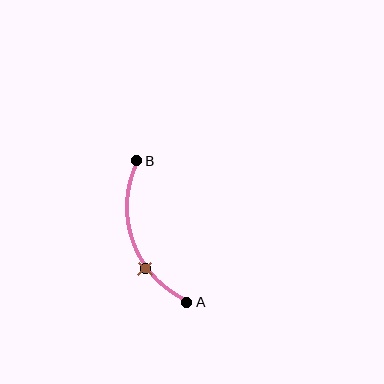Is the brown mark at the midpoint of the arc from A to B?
No. The brown mark lies on the arc but is closer to endpoint A. The arc midpoint would be at the point on the curve equidistant along the arc from both A and B.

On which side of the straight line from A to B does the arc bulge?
The arc bulges to the left of the straight line connecting A and B.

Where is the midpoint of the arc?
The arc midpoint is the point on the curve farthest from the straight line joining A and B. It sits to the left of that line.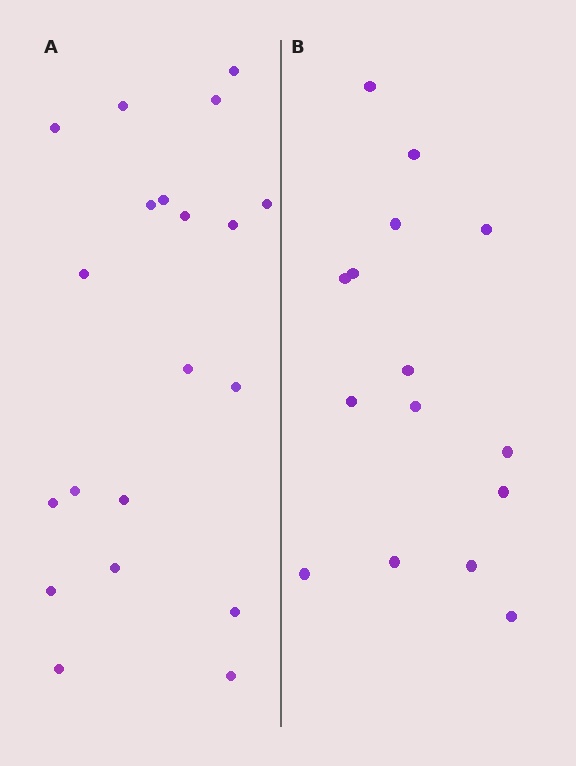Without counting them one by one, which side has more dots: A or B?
Region A (the left region) has more dots.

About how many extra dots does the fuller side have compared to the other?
Region A has about 5 more dots than region B.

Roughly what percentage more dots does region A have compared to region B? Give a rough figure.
About 35% more.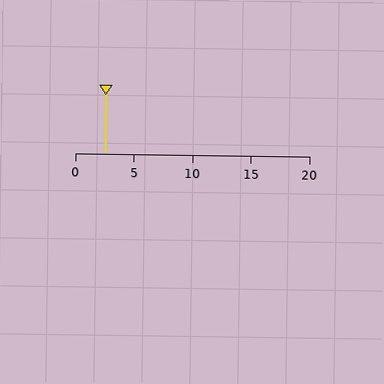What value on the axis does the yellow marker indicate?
The marker indicates approximately 2.5.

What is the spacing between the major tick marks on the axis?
The major ticks are spaced 5 apart.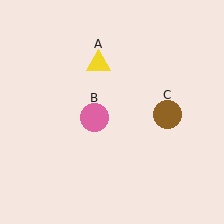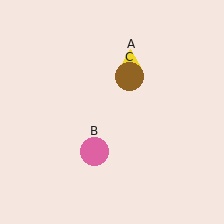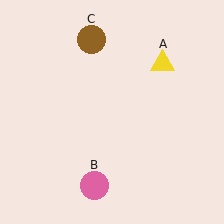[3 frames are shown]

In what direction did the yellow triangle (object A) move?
The yellow triangle (object A) moved right.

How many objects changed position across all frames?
3 objects changed position: yellow triangle (object A), pink circle (object B), brown circle (object C).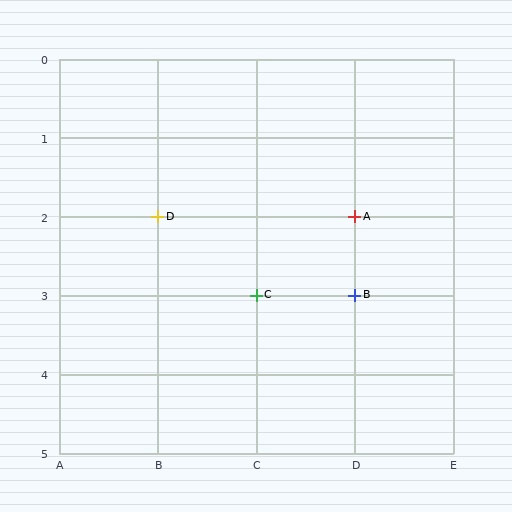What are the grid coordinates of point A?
Point A is at grid coordinates (D, 2).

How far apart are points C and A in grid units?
Points C and A are 1 column and 1 row apart (about 1.4 grid units diagonally).